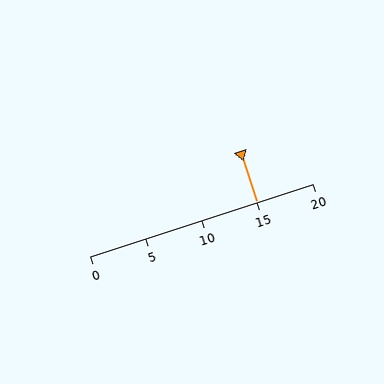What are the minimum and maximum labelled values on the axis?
The axis runs from 0 to 20.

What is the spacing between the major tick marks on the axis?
The major ticks are spaced 5 apart.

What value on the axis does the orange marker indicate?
The marker indicates approximately 15.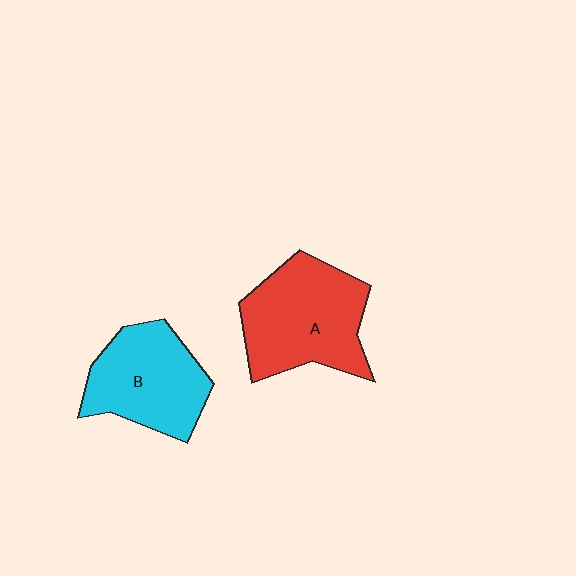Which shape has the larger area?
Shape A (red).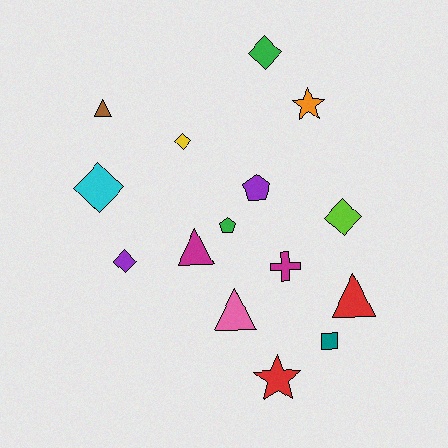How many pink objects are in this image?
There is 1 pink object.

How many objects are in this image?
There are 15 objects.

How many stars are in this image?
There are 2 stars.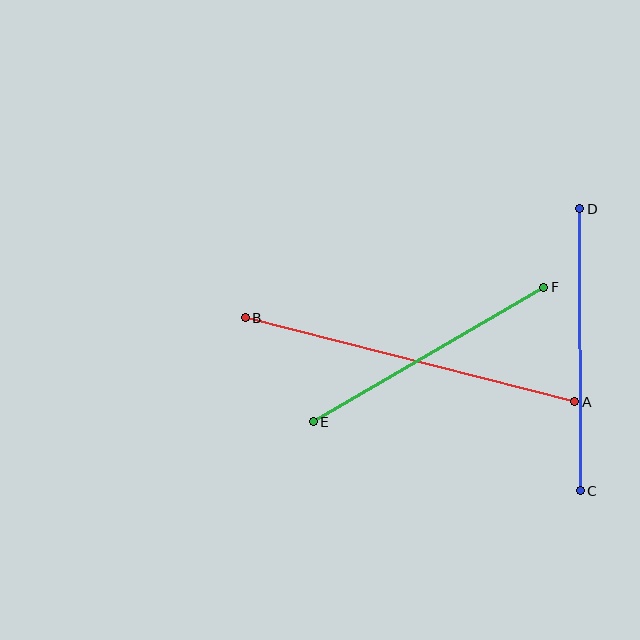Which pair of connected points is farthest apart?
Points A and B are farthest apart.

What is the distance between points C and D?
The distance is approximately 282 pixels.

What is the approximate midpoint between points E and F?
The midpoint is at approximately (428, 354) pixels.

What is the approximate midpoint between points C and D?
The midpoint is at approximately (580, 350) pixels.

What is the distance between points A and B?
The distance is approximately 340 pixels.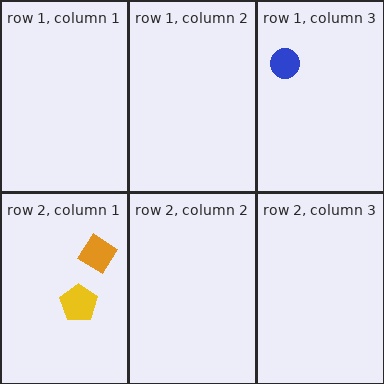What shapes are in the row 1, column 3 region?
The blue circle.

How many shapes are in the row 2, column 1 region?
2.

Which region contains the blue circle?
The row 1, column 3 region.